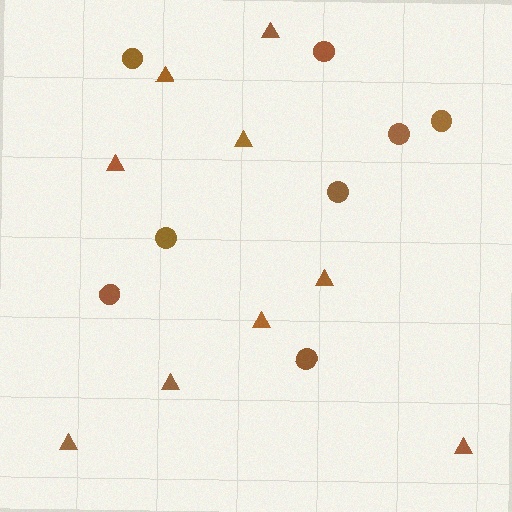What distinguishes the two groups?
There are 2 groups: one group of circles (8) and one group of triangles (9).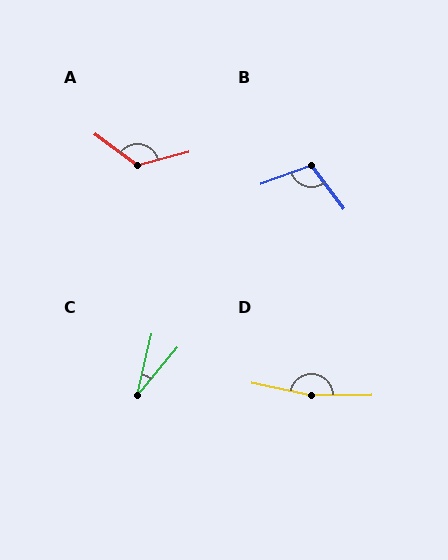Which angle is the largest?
D, at approximately 168 degrees.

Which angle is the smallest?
C, at approximately 27 degrees.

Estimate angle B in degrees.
Approximately 107 degrees.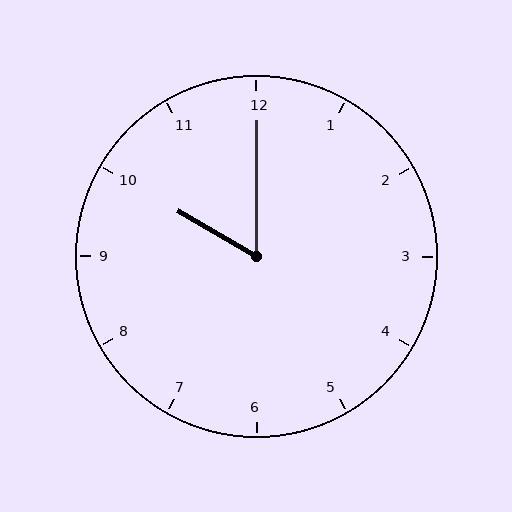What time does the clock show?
10:00.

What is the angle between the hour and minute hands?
Approximately 60 degrees.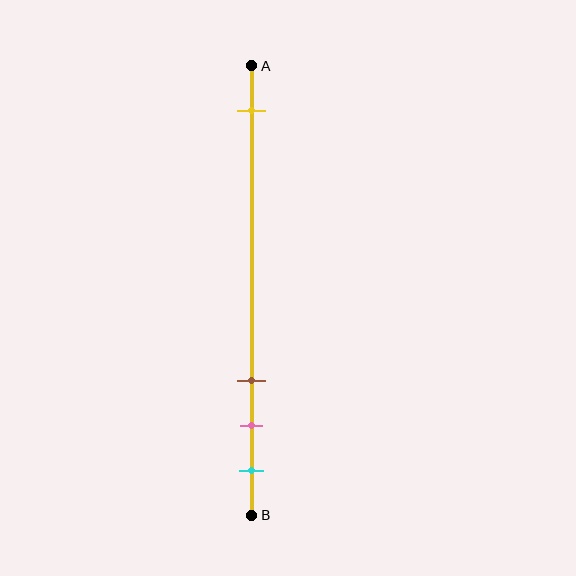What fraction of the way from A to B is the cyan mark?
The cyan mark is approximately 90% (0.9) of the way from A to B.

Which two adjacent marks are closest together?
The pink and cyan marks are the closest adjacent pair.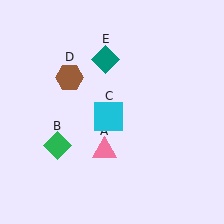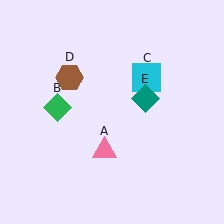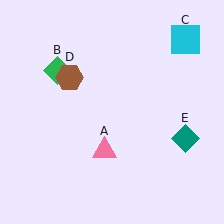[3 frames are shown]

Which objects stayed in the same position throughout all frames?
Pink triangle (object A) and brown hexagon (object D) remained stationary.